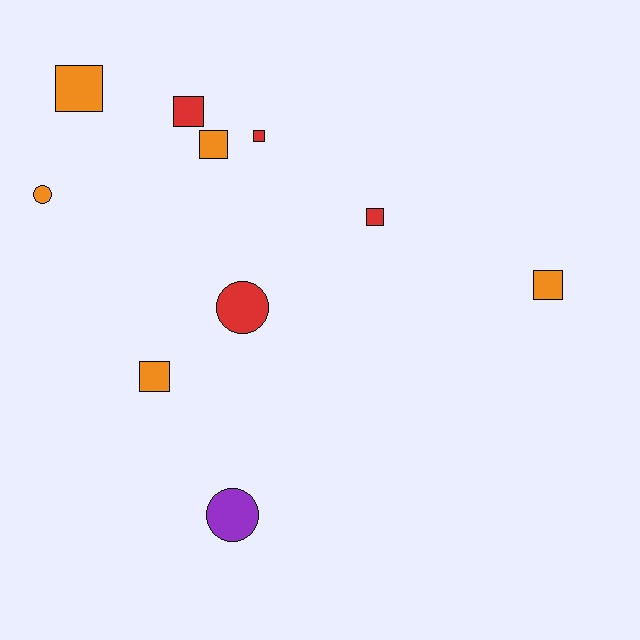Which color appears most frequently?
Orange, with 5 objects.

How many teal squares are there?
There are no teal squares.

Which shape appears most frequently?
Square, with 7 objects.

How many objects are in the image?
There are 10 objects.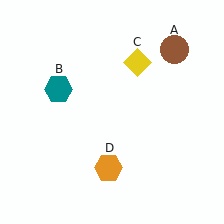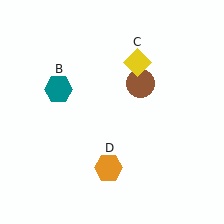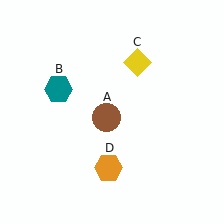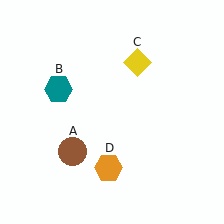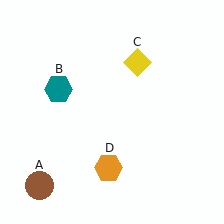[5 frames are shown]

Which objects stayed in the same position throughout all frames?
Teal hexagon (object B) and yellow diamond (object C) and orange hexagon (object D) remained stationary.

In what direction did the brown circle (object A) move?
The brown circle (object A) moved down and to the left.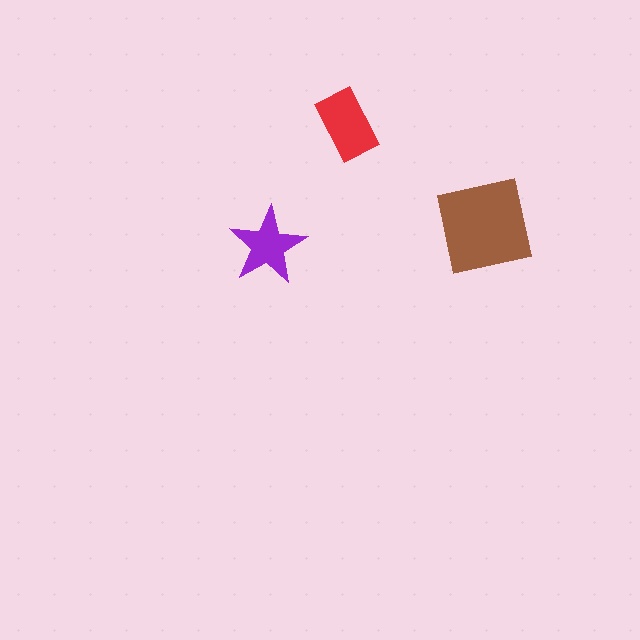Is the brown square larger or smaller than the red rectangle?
Larger.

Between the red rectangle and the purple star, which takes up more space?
The red rectangle.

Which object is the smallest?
The purple star.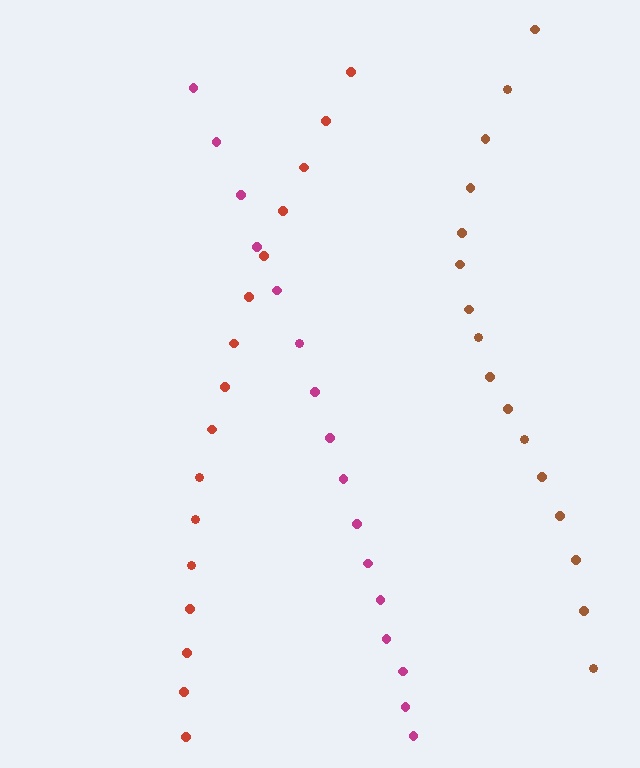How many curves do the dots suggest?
There are 3 distinct paths.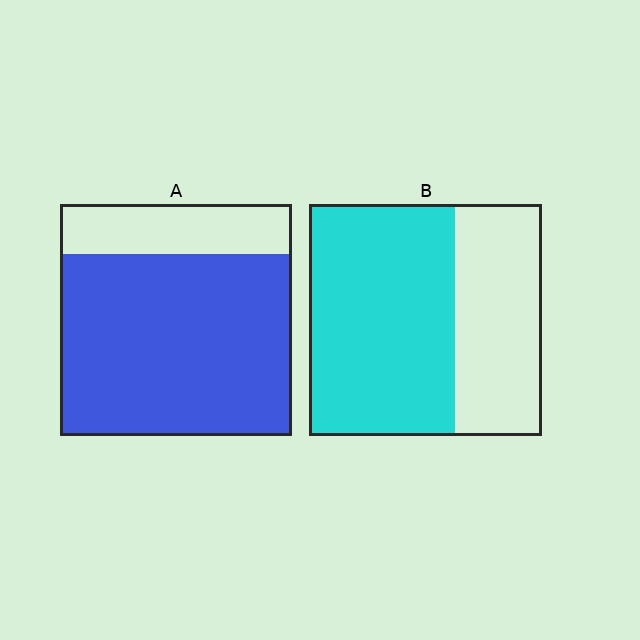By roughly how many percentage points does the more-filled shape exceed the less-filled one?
By roughly 15 percentage points (A over B).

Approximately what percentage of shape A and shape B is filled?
A is approximately 80% and B is approximately 65%.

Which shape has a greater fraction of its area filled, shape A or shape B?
Shape A.